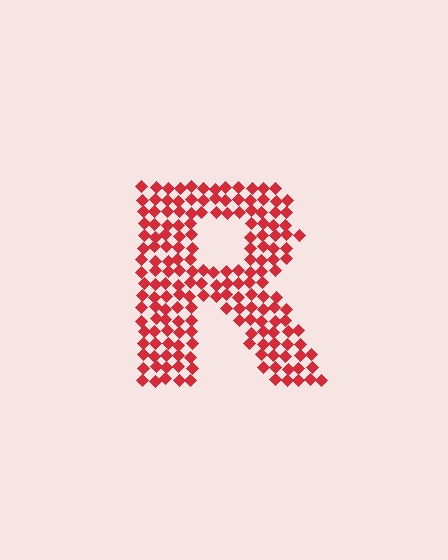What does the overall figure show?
The overall figure shows the letter R.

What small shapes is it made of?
It is made of small diamonds.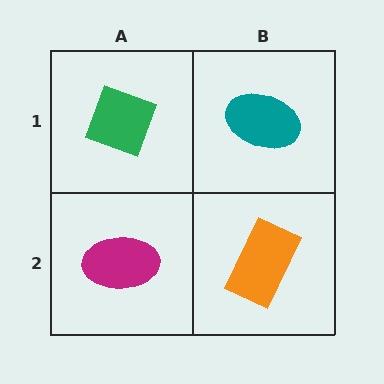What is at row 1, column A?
A green diamond.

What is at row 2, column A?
A magenta ellipse.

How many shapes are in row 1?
2 shapes.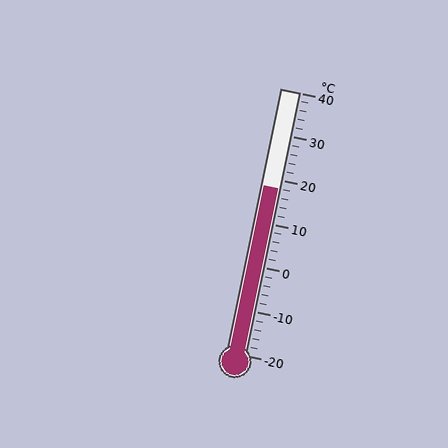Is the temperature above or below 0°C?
The temperature is above 0°C.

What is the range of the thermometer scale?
The thermometer scale ranges from -20°C to 40°C.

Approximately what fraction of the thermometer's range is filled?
The thermometer is filled to approximately 65% of its range.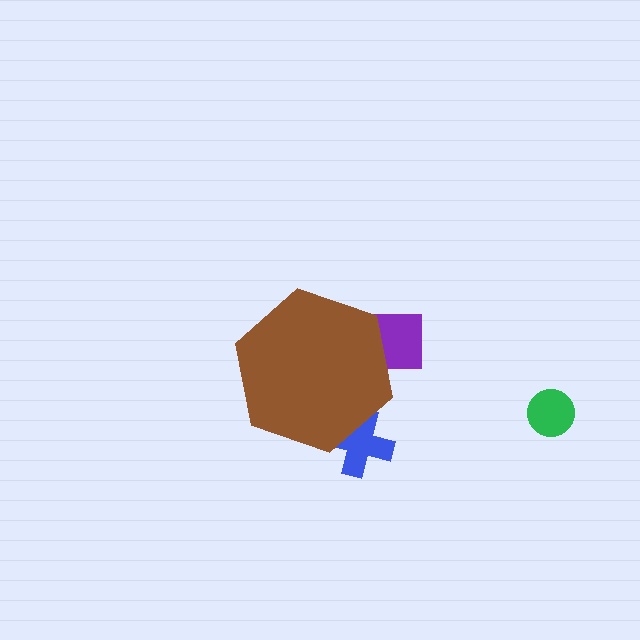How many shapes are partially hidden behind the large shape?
2 shapes are partially hidden.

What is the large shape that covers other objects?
A brown hexagon.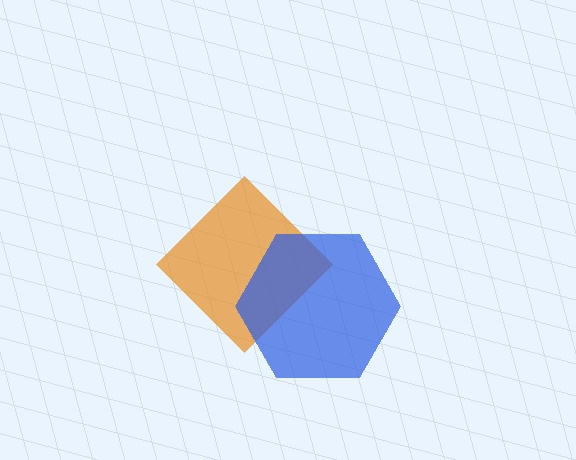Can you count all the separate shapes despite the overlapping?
Yes, there are 2 separate shapes.